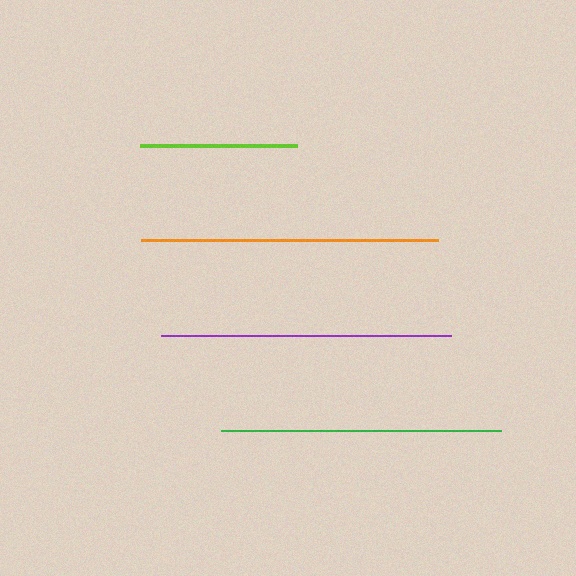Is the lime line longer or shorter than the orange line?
The orange line is longer than the lime line.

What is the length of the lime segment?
The lime segment is approximately 157 pixels long.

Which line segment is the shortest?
The lime line is the shortest at approximately 157 pixels.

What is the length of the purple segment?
The purple segment is approximately 289 pixels long.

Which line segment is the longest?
The orange line is the longest at approximately 297 pixels.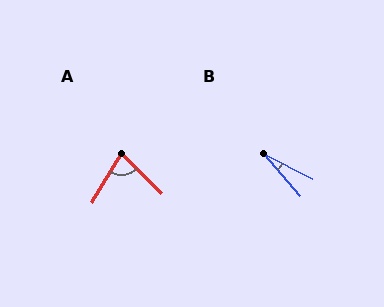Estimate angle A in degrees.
Approximately 76 degrees.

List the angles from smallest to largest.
B (22°), A (76°).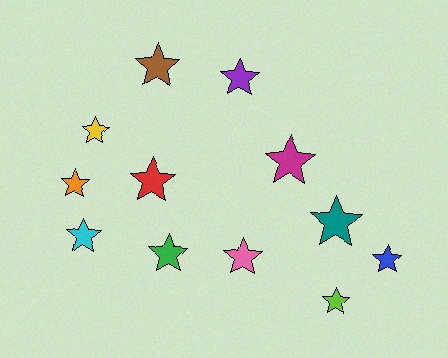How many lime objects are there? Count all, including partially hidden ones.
There is 1 lime object.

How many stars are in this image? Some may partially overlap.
There are 12 stars.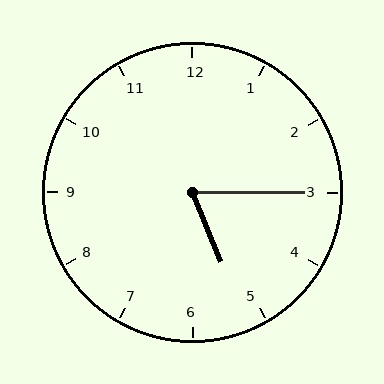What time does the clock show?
5:15.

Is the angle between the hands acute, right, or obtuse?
It is acute.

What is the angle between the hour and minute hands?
Approximately 68 degrees.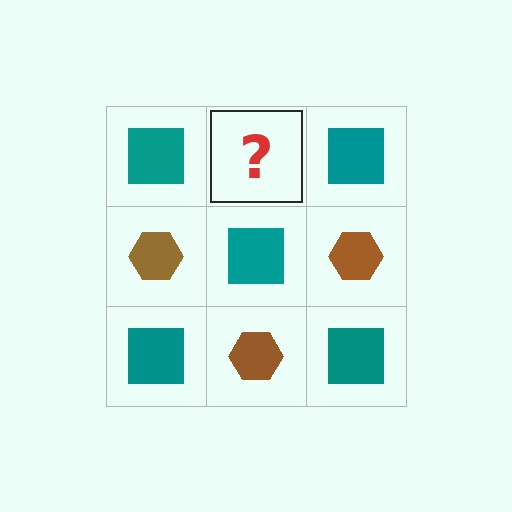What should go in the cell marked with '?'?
The missing cell should contain a brown hexagon.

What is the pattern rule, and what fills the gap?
The rule is that it alternates teal square and brown hexagon in a checkerboard pattern. The gap should be filled with a brown hexagon.